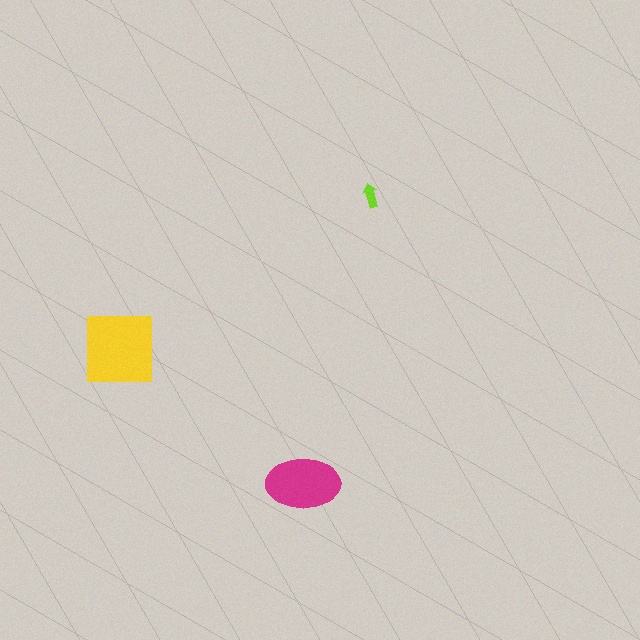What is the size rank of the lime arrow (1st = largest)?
3rd.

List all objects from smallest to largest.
The lime arrow, the magenta ellipse, the yellow square.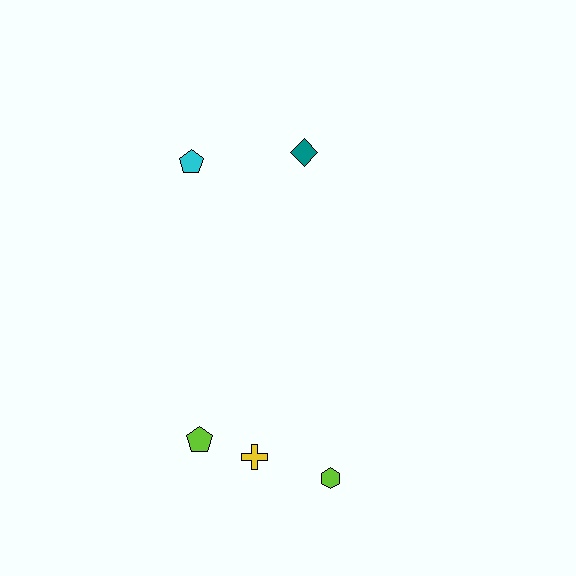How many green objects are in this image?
There are no green objects.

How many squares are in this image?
There are no squares.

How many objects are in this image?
There are 5 objects.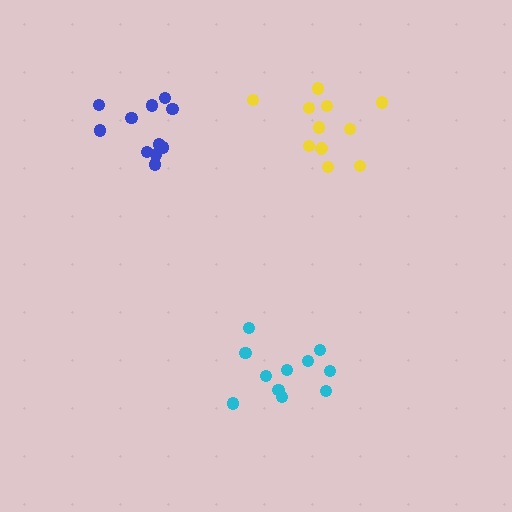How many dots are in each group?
Group 1: 11 dots, Group 2: 12 dots, Group 3: 11 dots (34 total).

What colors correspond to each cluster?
The clusters are colored: cyan, blue, yellow.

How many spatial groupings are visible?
There are 3 spatial groupings.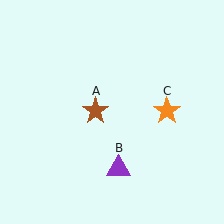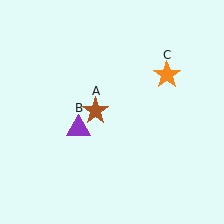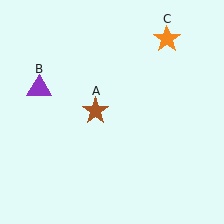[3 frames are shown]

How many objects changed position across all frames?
2 objects changed position: purple triangle (object B), orange star (object C).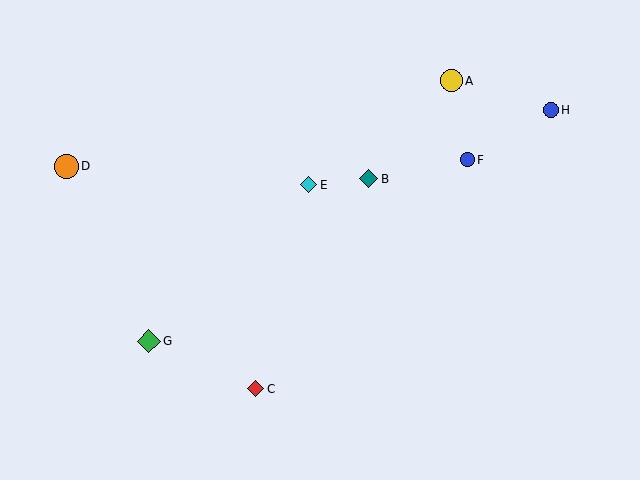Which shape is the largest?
The orange circle (labeled D) is the largest.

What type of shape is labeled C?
Shape C is a red diamond.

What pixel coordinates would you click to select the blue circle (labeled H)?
Click at (551, 110) to select the blue circle H.